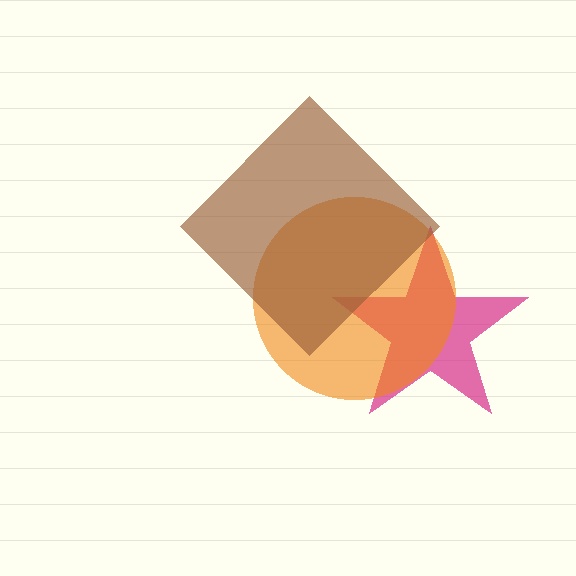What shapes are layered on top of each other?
The layered shapes are: a magenta star, an orange circle, a brown diamond.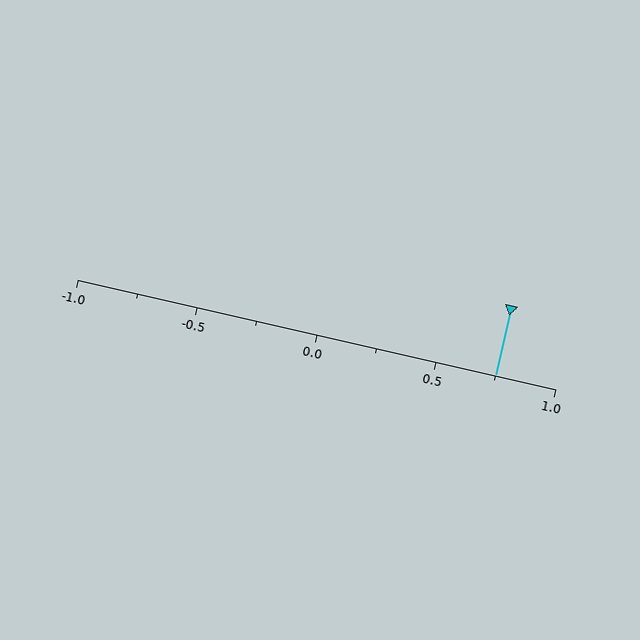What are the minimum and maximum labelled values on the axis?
The axis runs from -1.0 to 1.0.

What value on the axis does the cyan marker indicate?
The marker indicates approximately 0.75.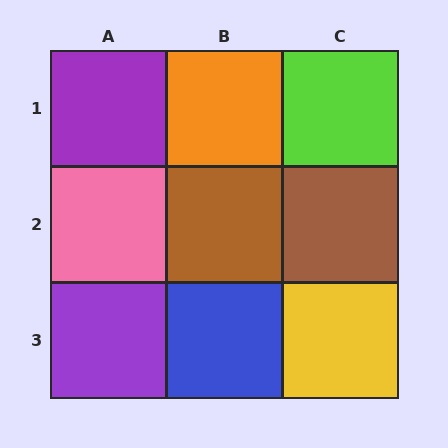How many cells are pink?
1 cell is pink.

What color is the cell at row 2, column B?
Brown.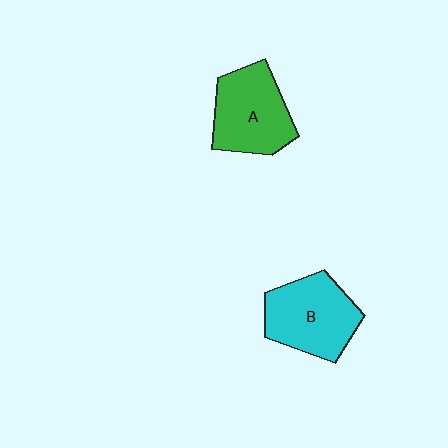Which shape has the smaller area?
Shape A (green).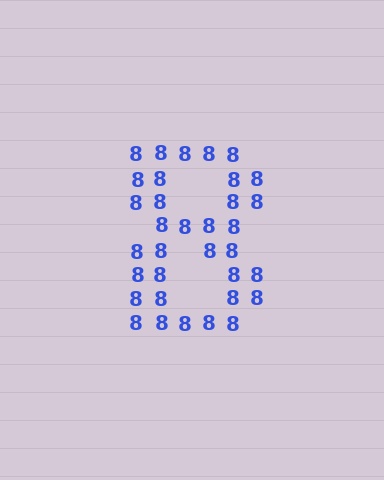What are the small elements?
The small elements are digit 8's.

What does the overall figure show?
The overall figure shows the digit 8.